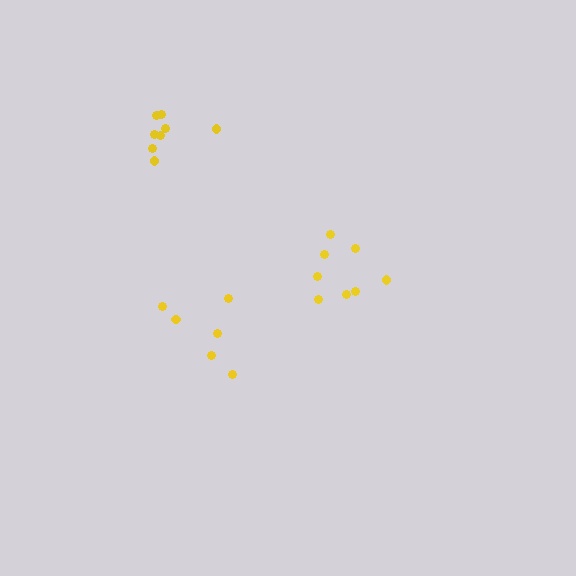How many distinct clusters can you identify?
There are 3 distinct clusters.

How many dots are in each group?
Group 1: 8 dots, Group 2: 6 dots, Group 3: 8 dots (22 total).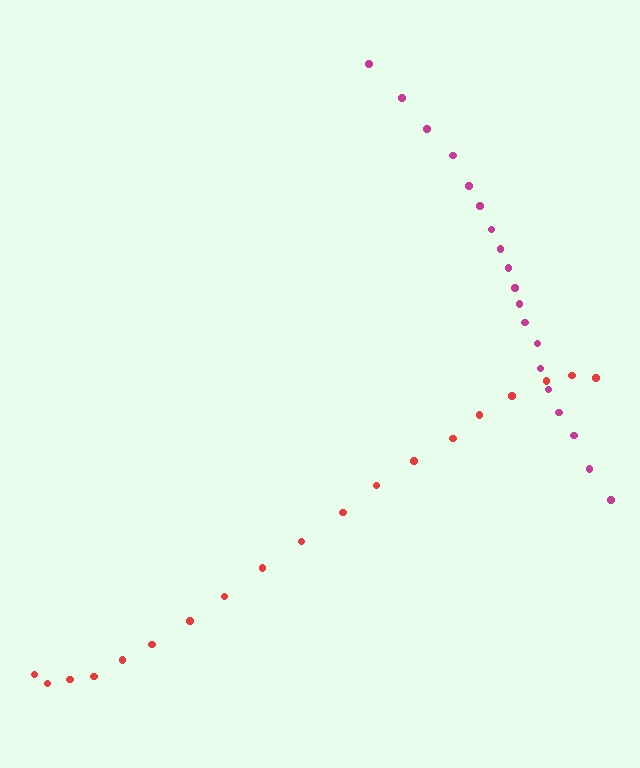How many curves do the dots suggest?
There are 2 distinct paths.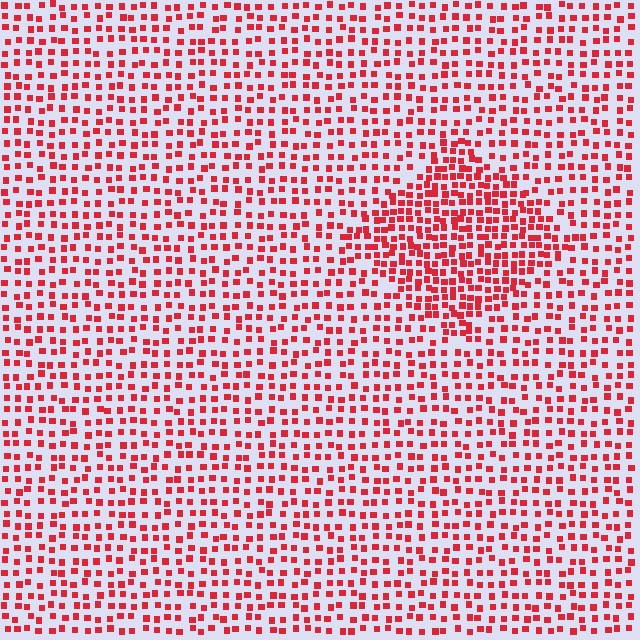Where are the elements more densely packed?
The elements are more densely packed inside the diamond boundary.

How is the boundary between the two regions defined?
The boundary is defined by a change in element density (approximately 1.8x ratio). All elements are the same color, size, and shape.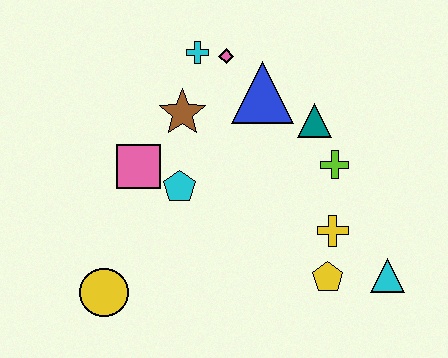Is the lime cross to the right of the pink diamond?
Yes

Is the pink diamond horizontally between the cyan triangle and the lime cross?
No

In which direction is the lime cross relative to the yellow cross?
The lime cross is above the yellow cross.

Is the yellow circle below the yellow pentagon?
Yes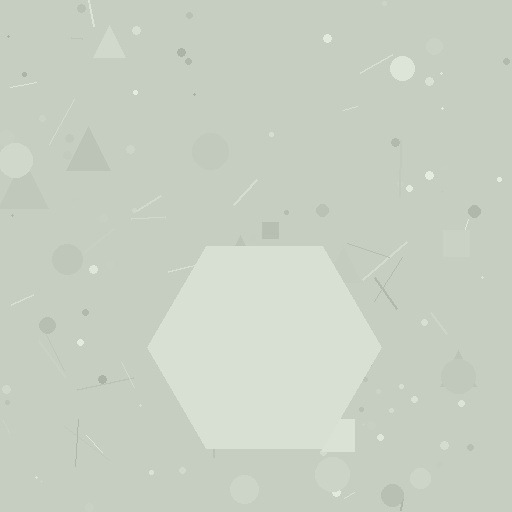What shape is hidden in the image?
A hexagon is hidden in the image.